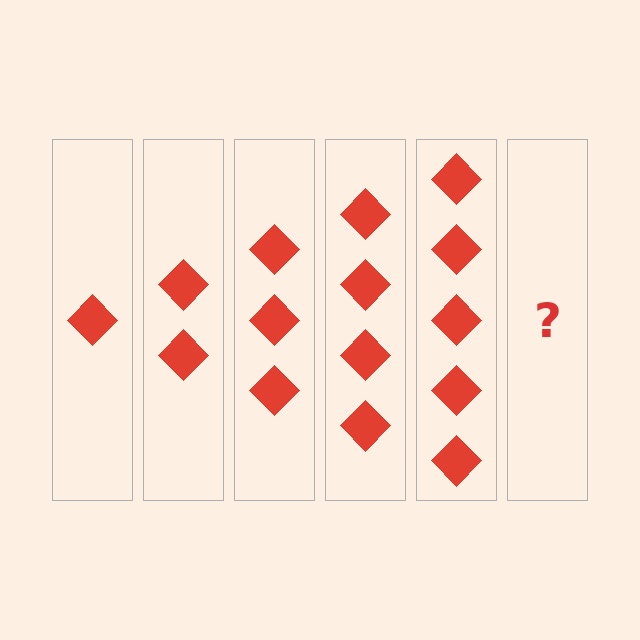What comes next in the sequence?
The next element should be 6 diamonds.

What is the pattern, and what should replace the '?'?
The pattern is that each step adds one more diamond. The '?' should be 6 diamonds.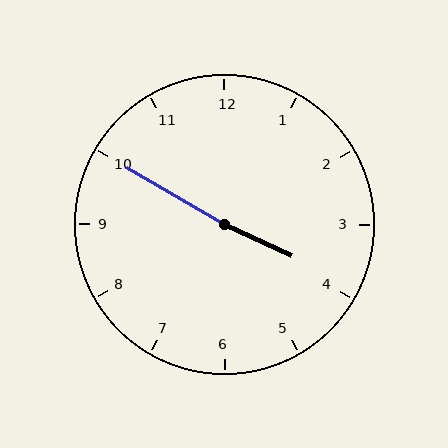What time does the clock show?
3:50.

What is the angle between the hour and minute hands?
Approximately 175 degrees.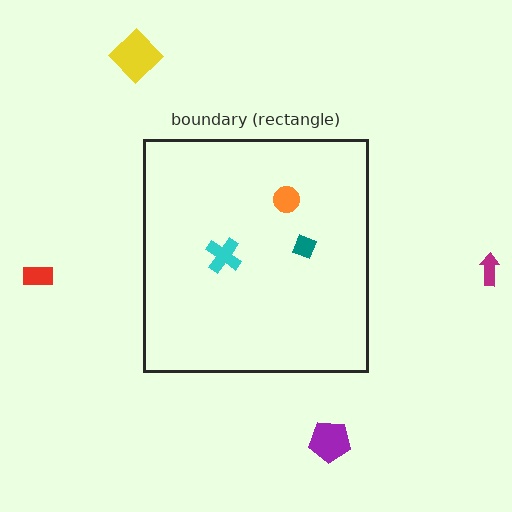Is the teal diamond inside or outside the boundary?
Inside.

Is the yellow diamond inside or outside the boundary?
Outside.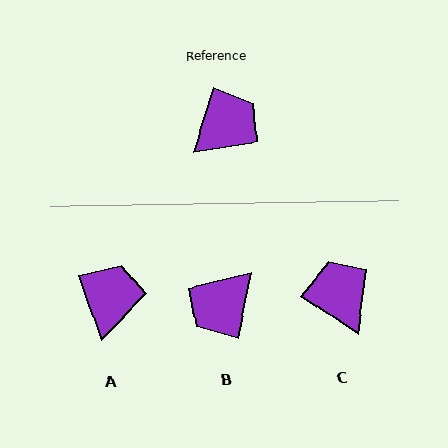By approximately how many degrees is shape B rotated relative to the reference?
Approximately 174 degrees clockwise.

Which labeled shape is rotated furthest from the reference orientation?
B, about 174 degrees away.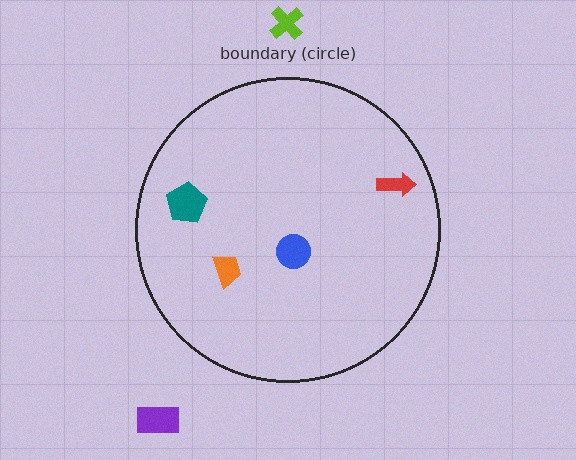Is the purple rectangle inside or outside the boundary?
Outside.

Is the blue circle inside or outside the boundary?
Inside.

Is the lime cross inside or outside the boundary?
Outside.